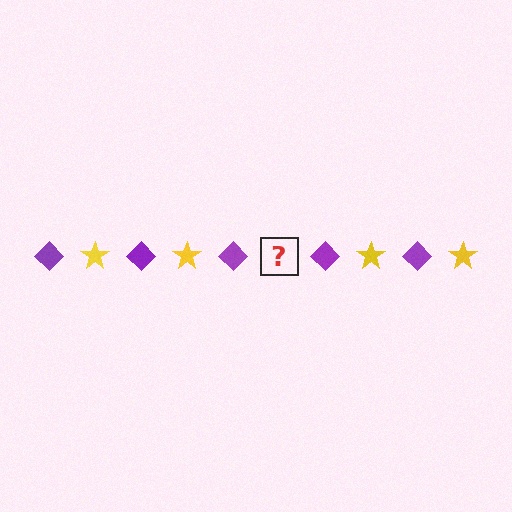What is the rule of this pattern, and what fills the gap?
The rule is that the pattern alternates between purple diamond and yellow star. The gap should be filled with a yellow star.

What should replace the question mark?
The question mark should be replaced with a yellow star.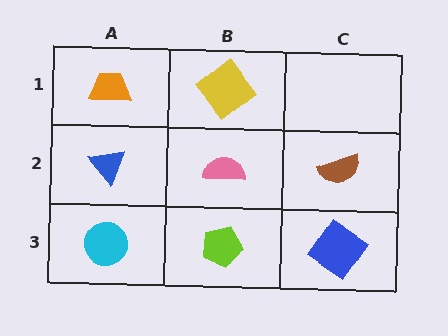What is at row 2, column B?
A pink semicircle.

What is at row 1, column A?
An orange trapezoid.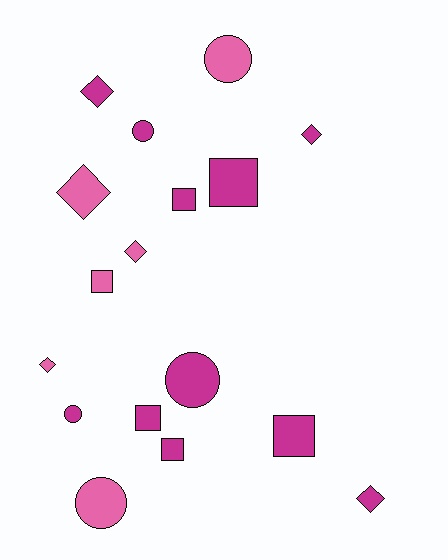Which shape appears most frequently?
Diamond, with 6 objects.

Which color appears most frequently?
Magenta, with 11 objects.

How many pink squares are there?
There is 1 pink square.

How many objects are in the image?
There are 17 objects.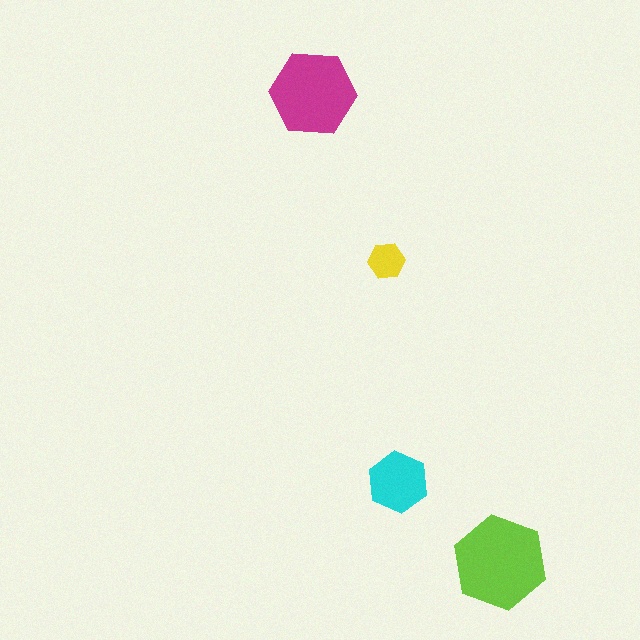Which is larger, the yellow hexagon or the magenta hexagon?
The magenta one.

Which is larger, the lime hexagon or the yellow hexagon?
The lime one.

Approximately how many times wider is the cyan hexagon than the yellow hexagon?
About 1.5 times wider.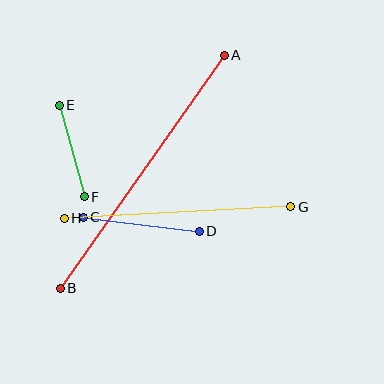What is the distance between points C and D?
The distance is approximately 117 pixels.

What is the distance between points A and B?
The distance is approximately 285 pixels.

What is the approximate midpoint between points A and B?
The midpoint is at approximately (142, 172) pixels.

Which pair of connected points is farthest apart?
Points A and B are farthest apart.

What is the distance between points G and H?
The distance is approximately 227 pixels.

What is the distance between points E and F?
The distance is approximately 95 pixels.